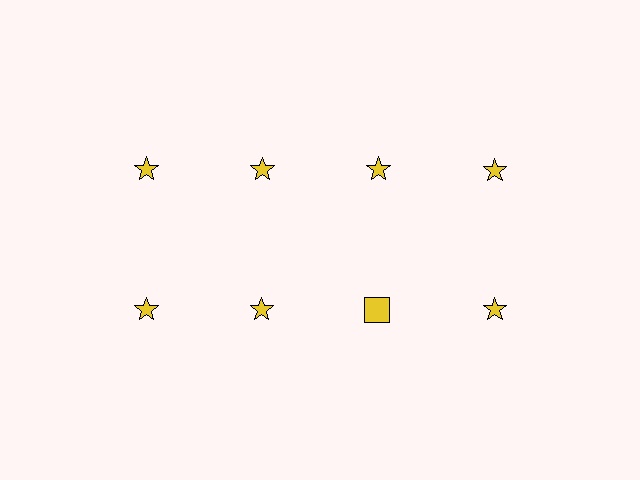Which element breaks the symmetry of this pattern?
The yellow square in the second row, center column breaks the symmetry. All other shapes are yellow stars.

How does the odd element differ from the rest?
It has a different shape: square instead of star.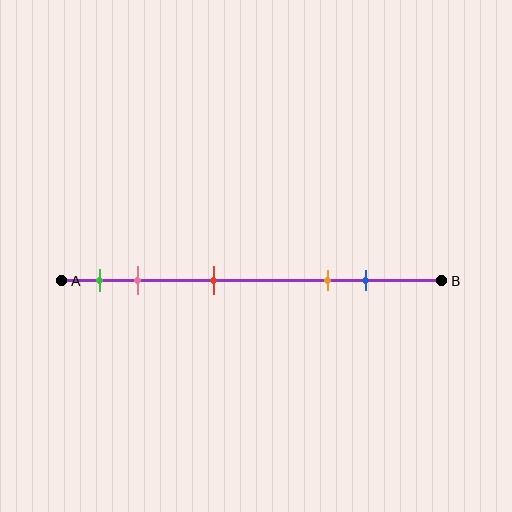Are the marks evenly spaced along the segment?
No, the marks are not evenly spaced.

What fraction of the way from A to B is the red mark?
The red mark is approximately 40% (0.4) of the way from A to B.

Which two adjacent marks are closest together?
The green and pink marks are the closest adjacent pair.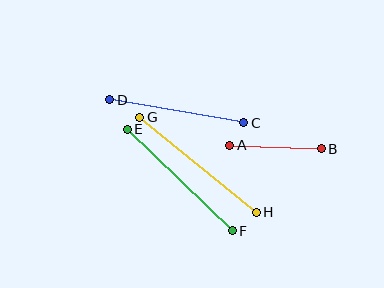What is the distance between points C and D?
The distance is approximately 136 pixels.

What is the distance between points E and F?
The distance is approximately 146 pixels.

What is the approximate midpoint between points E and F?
The midpoint is at approximately (180, 180) pixels.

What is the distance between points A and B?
The distance is approximately 92 pixels.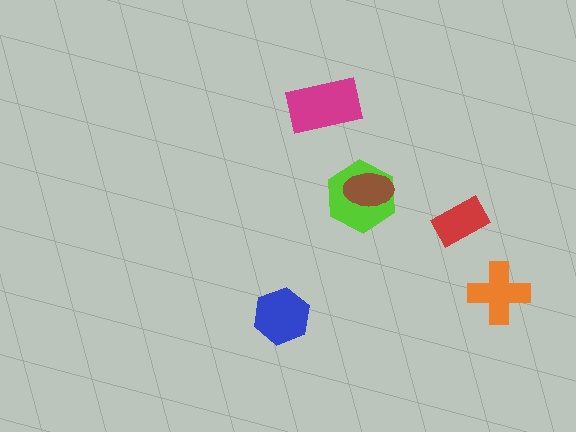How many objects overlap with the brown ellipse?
1 object overlaps with the brown ellipse.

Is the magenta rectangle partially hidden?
No, no other shape covers it.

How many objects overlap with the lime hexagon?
1 object overlaps with the lime hexagon.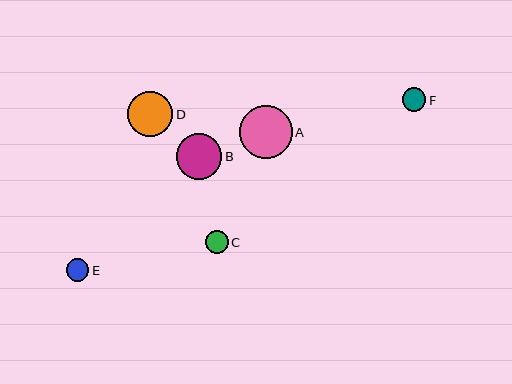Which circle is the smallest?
Circle C is the smallest with a size of approximately 23 pixels.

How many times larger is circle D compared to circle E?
Circle D is approximately 2.0 times the size of circle E.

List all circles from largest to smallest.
From largest to smallest: A, D, B, F, E, C.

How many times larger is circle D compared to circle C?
Circle D is approximately 2.0 times the size of circle C.